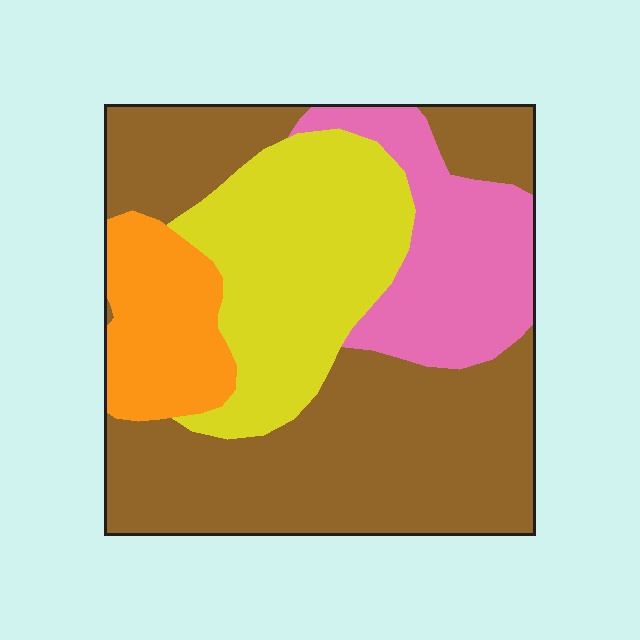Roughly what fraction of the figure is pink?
Pink takes up about one sixth (1/6) of the figure.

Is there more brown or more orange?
Brown.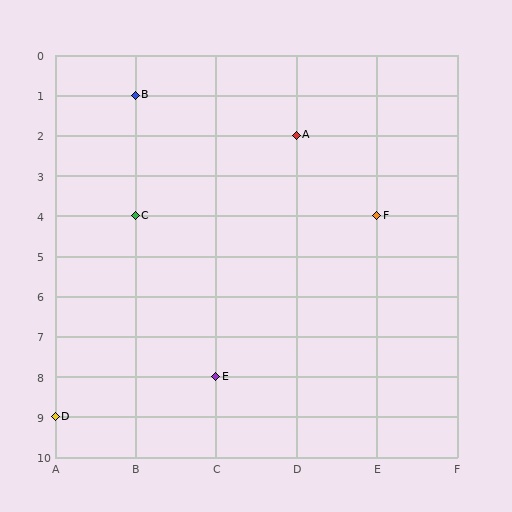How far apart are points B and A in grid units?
Points B and A are 2 columns and 1 row apart (about 2.2 grid units diagonally).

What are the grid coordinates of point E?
Point E is at grid coordinates (C, 8).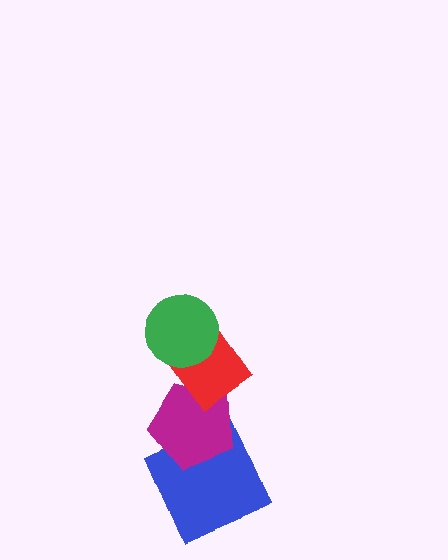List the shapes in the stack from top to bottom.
From top to bottom: the green circle, the red diamond, the magenta pentagon, the blue square.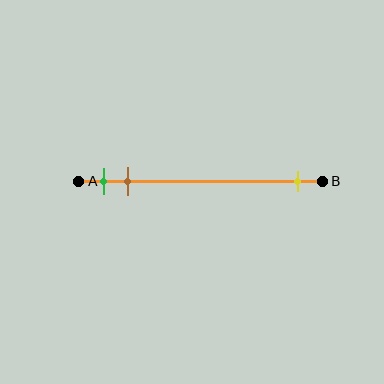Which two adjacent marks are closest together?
The green and brown marks are the closest adjacent pair.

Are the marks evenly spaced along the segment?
No, the marks are not evenly spaced.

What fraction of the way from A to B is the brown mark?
The brown mark is approximately 20% (0.2) of the way from A to B.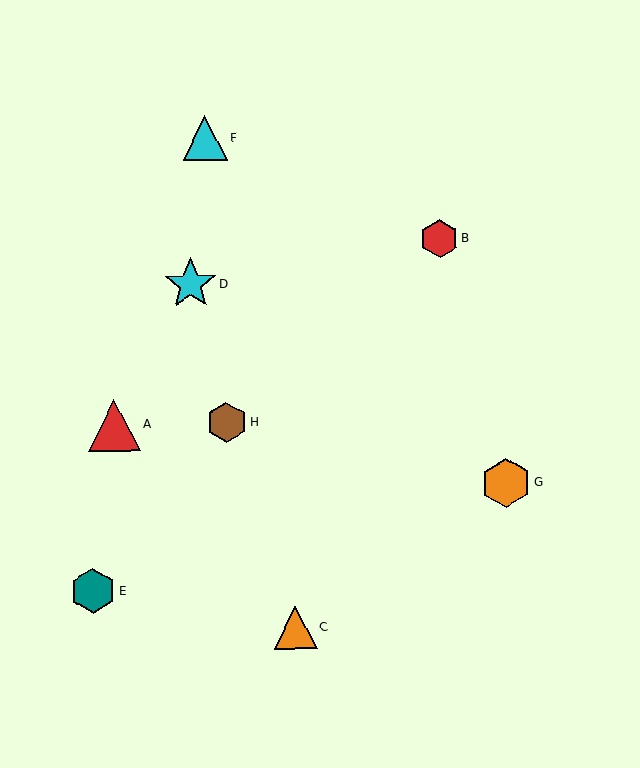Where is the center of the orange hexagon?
The center of the orange hexagon is at (506, 483).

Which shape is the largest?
The cyan star (labeled D) is the largest.